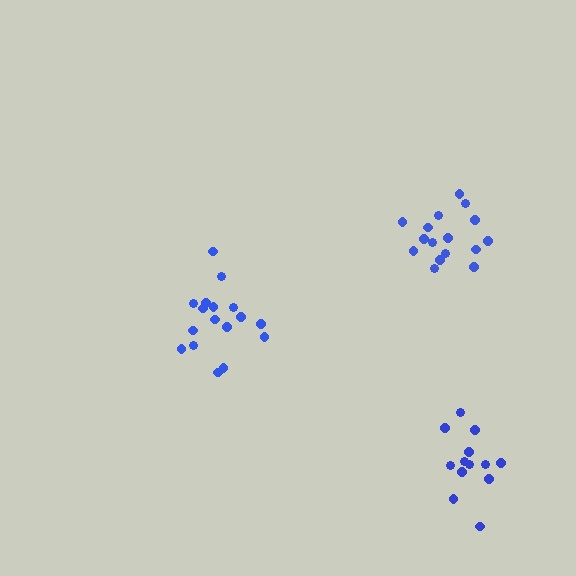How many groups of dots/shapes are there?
There are 3 groups.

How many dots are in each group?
Group 1: 16 dots, Group 2: 17 dots, Group 3: 13 dots (46 total).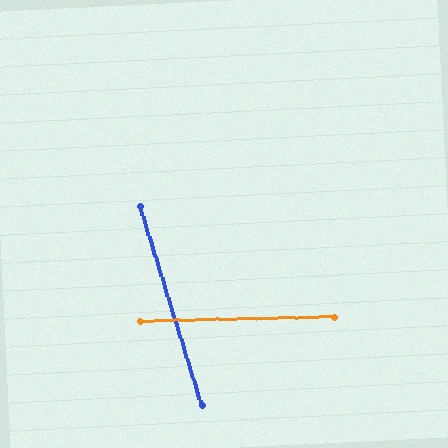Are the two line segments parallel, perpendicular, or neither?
Neither parallel nor perpendicular — they differ by about 74°.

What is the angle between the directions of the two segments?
Approximately 74 degrees.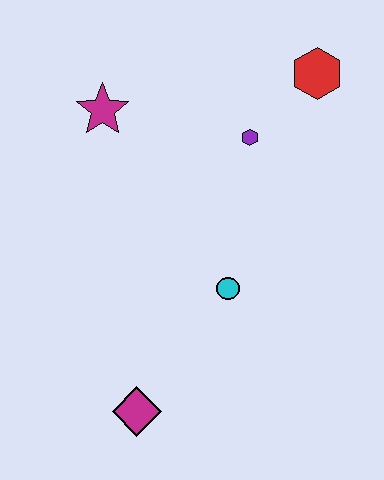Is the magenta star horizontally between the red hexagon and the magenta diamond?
No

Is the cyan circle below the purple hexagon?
Yes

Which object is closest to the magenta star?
The purple hexagon is closest to the magenta star.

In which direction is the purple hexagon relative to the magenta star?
The purple hexagon is to the right of the magenta star.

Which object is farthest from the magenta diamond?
The red hexagon is farthest from the magenta diamond.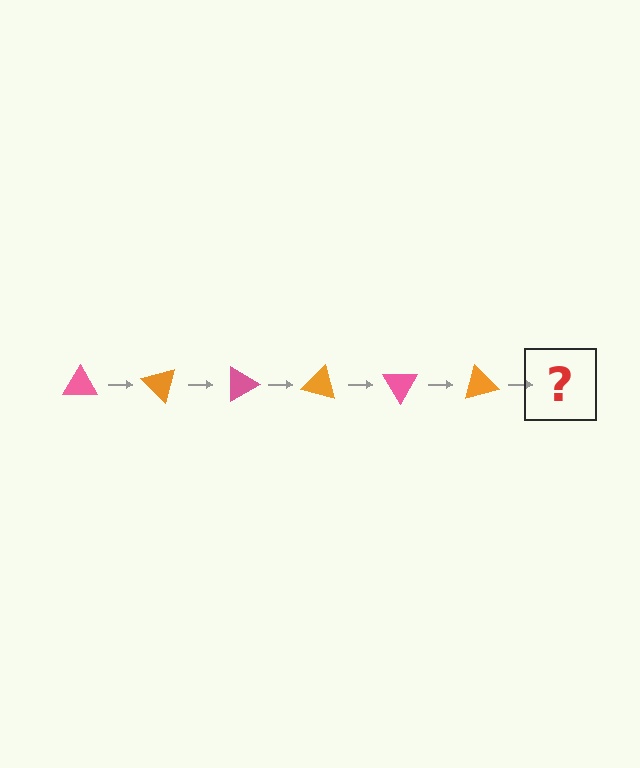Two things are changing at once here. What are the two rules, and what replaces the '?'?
The two rules are that it rotates 45 degrees each step and the color cycles through pink and orange. The '?' should be a pink triangle, rotated 270 degrees from the start.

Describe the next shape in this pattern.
It should be a pink triangle, rotated 270 degrees from the start.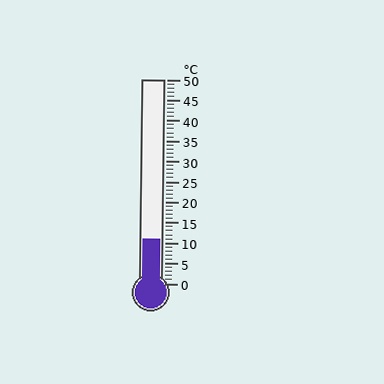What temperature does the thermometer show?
The thermometer shows approximately 11°C.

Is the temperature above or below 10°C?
The temperature is above 10°C.